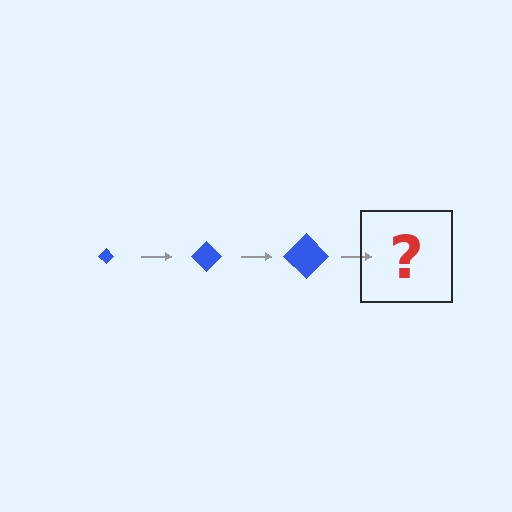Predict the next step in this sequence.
The next step is a blue diamond, larger than the previous one.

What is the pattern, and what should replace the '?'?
The pattern is that the diamond gets progressively larger each step. The '?' should be a blue diamond, larger than the previous one.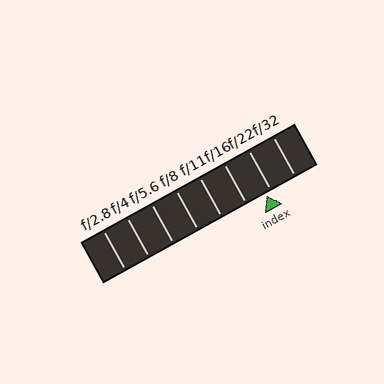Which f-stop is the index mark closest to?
The index mark is closest to f/22.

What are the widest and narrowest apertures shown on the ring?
The widest aperture shown is f/2.8 and the narrowest is f/32.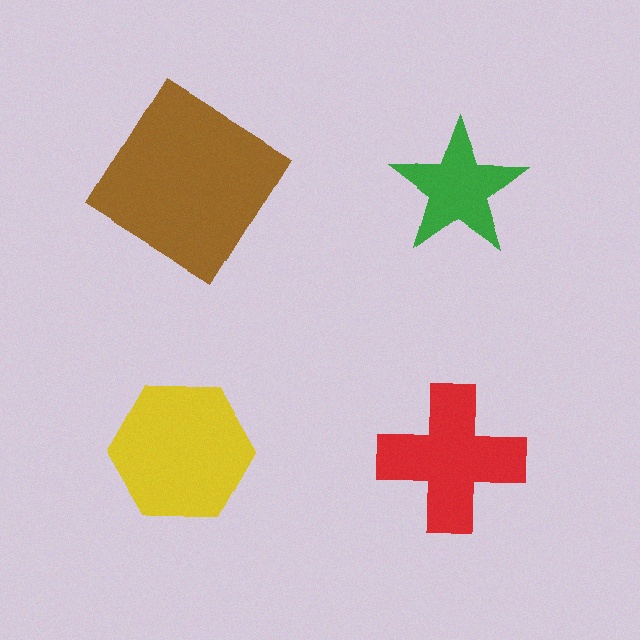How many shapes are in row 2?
2 shapes.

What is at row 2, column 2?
A red cross.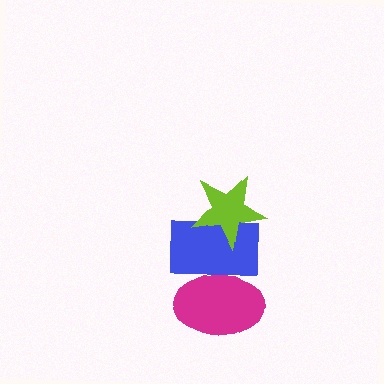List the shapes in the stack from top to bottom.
From top to bottom: the lime star, the blue rectangle, the magenta ellipse.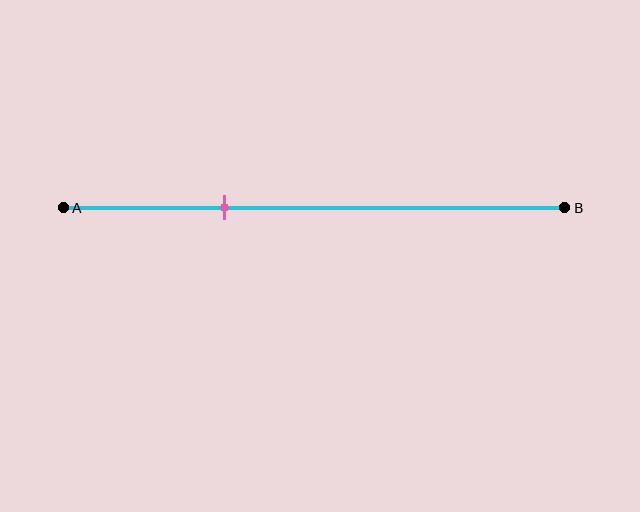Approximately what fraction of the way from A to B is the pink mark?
The pink mark is approximately 30% of the way from A to B.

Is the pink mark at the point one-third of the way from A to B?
Yes, the mark is approximately at the one-third point.